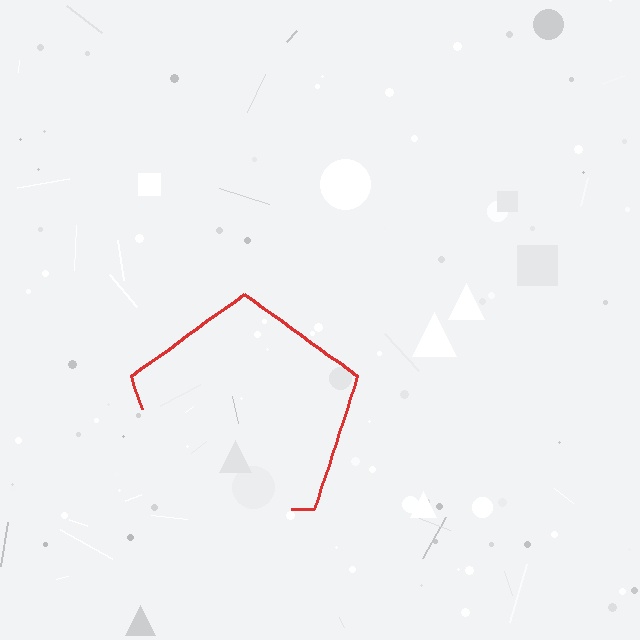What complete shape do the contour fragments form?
The contour fragments form a pentagon.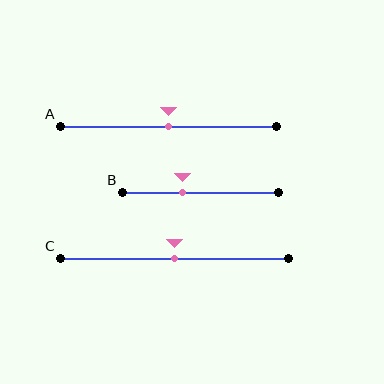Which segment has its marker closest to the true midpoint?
Segment A has its marker closest to the true midpoint.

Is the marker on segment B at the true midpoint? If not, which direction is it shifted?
No, the marker on segment B is shifted to the left by about 11% of the segment length.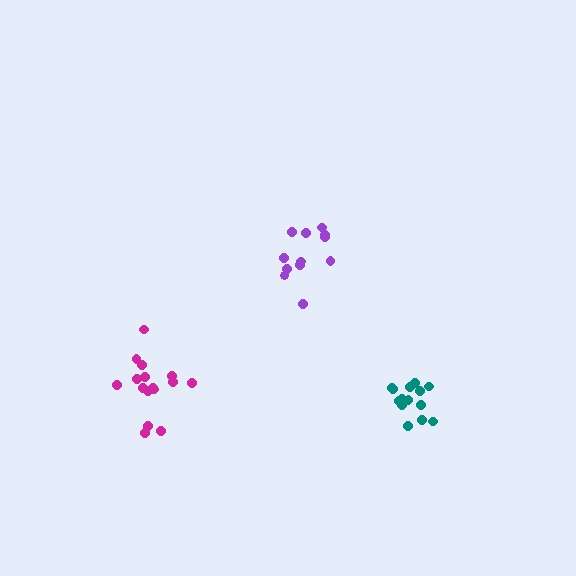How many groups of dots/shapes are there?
There are 3 groups.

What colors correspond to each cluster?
The clusters are colored: purple, teal, magenta.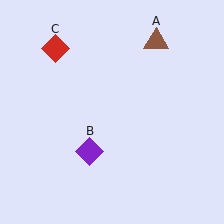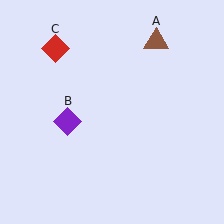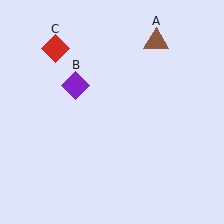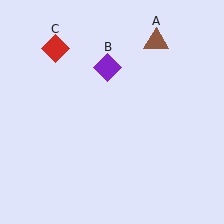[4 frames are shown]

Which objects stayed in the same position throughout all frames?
Brown triangle (object A) and red diamond (object C) remained stationary.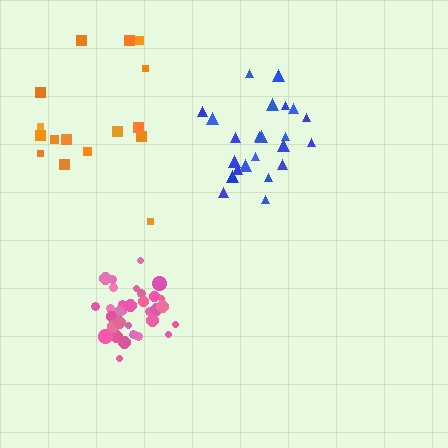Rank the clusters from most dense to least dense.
pink, blue, orange.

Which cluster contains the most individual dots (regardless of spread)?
Pink (33).